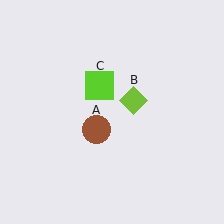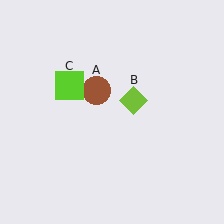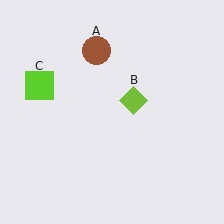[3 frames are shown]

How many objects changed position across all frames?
2 objects changed position: brown circle (object A), lime square (object C).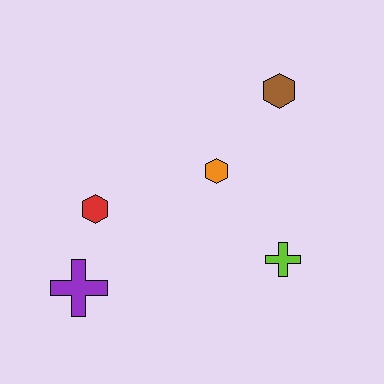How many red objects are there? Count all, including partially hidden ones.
There is 1 red object.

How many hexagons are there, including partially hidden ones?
There are 3 hexagons.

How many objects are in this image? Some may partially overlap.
There are 5 objects.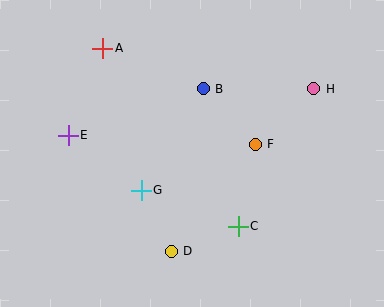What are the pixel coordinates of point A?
Point A is at (103, 48).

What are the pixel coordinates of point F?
Point F is at (255, 144).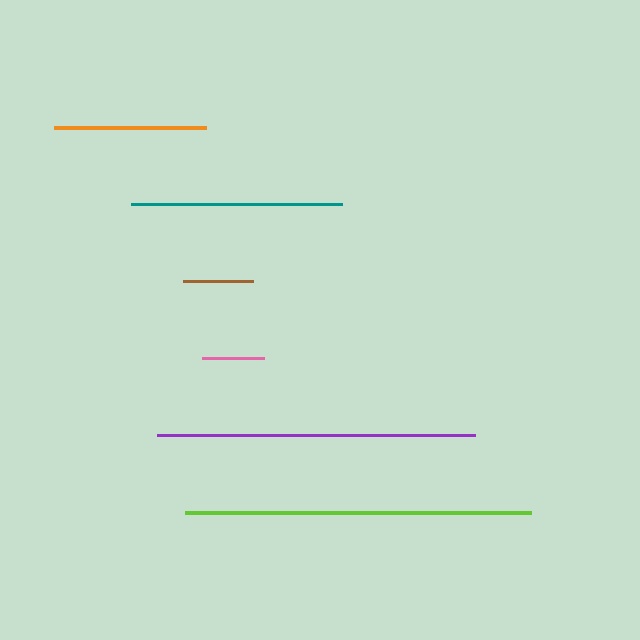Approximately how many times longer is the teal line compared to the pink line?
The teal line is approximately 3.4 times the length of the pink line.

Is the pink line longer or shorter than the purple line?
The purple line is longer than the pink line.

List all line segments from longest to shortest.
From longest to shortest: lime, purple, teal, orange, brown, pink.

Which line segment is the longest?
The lime line is the longest at approximately 346 pixels.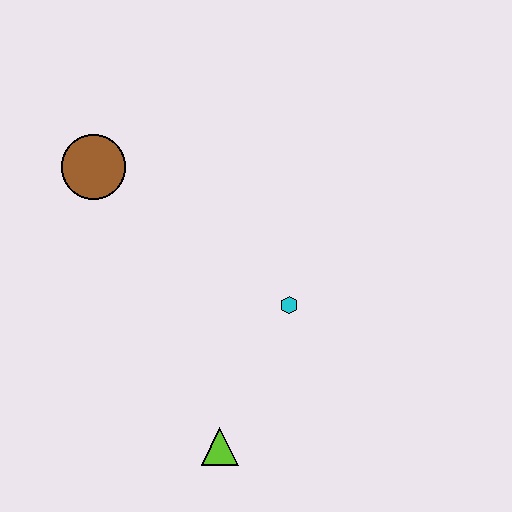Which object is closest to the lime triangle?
The cyan hexagon is closest to the lime triangle.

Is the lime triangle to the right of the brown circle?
Yes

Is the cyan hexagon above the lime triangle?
Yes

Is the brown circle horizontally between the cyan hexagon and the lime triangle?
No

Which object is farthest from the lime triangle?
The brown circle is farthest from the lime triangle.